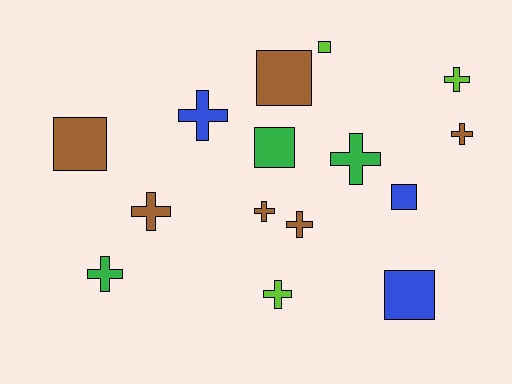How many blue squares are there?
There are 2 blue squares.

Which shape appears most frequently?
Cross, with 9 objects.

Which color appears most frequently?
Brown, with 6 objects.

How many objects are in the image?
There are 15 objects.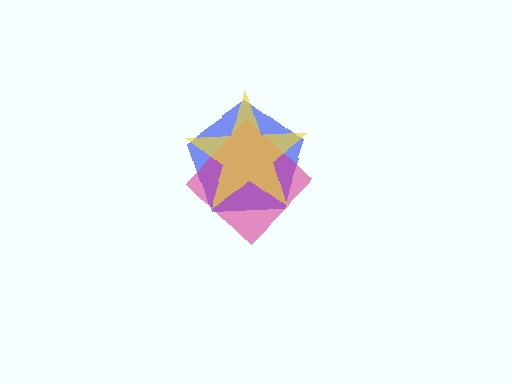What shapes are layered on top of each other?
The layered shapes are: a blue pentagon, a magenta diamond, a yellow star.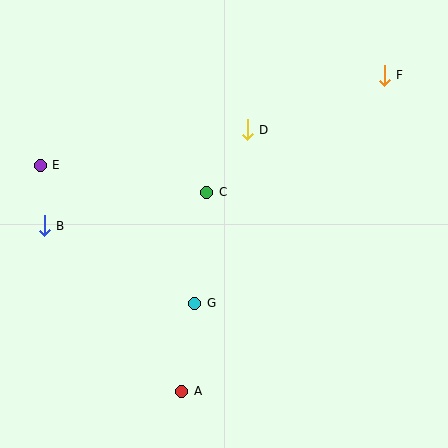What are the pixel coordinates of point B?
Point B is at (44, 226).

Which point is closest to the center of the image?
Point C at (207, 192) is closest to the center.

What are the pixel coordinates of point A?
Point A is at (182, 391).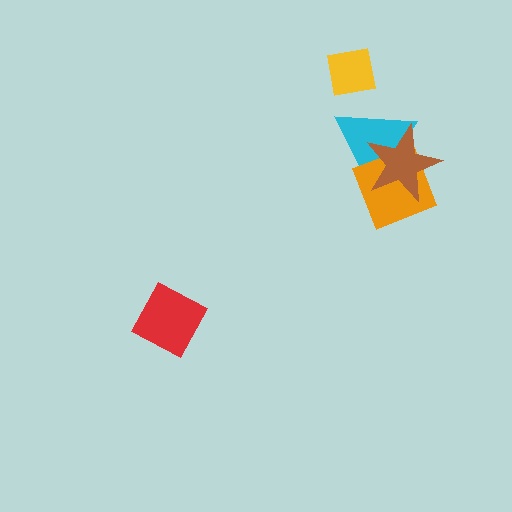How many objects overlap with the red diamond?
0 objects overlap with the red diamond.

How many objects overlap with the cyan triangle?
2 objects overlap with the cyan triangle.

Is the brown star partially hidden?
No, no other shape covers it.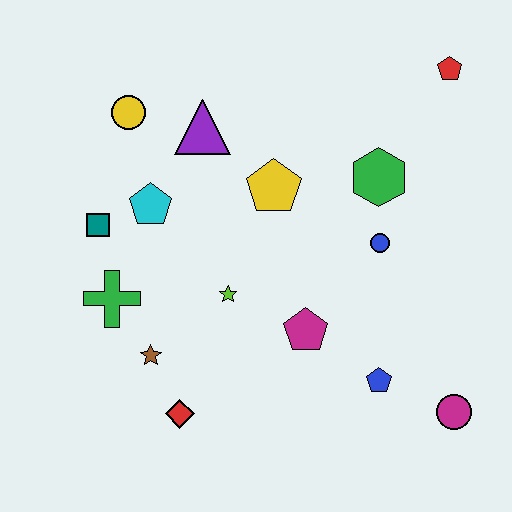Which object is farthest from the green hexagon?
The red diamond is farthest from the green hexagon.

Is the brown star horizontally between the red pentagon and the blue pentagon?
No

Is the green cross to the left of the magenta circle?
Yes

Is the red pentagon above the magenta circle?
Yes